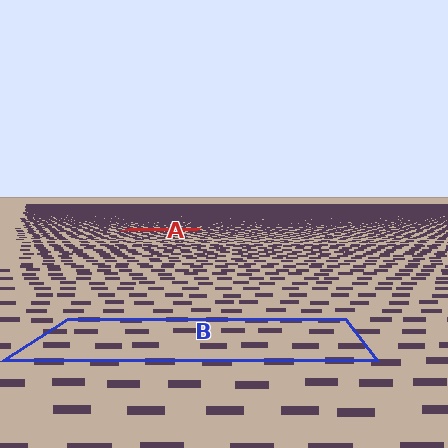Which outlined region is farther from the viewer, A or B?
Region A is farther from the viewer — the texture elements inside it appear smaller and more densely packed.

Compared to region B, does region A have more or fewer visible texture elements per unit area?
Region A has more texture elements per unit area — they are packed more densely because it is farther away.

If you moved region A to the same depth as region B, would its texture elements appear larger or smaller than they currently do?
They would appear larger. At a closer depth, the same texture elements are projected at a bigger on-screen size.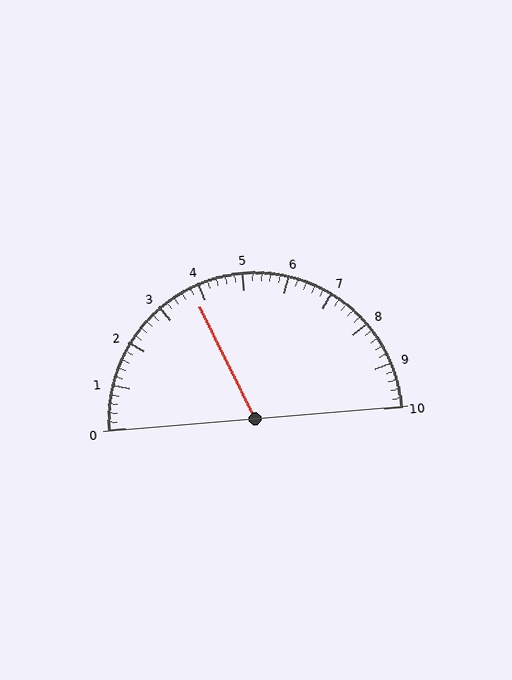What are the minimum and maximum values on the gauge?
The gauge ranges from 0 to 10.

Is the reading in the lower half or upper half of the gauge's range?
The reading is in the lower half of the range (0 to 10).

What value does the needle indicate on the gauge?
The needle indicates approximately 3.8.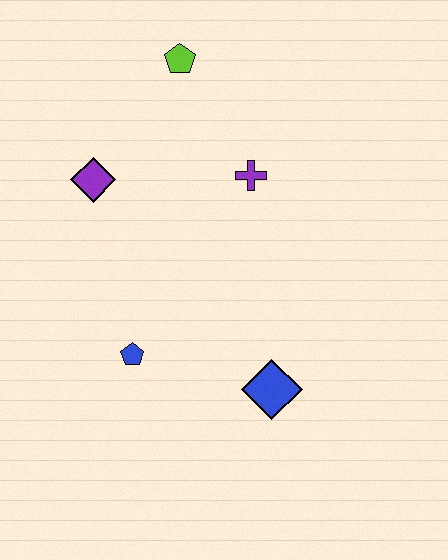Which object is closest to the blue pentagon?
The blue diamond is closest to the blue pentagon.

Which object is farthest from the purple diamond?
The blue diamond is farthest from the purple diamond.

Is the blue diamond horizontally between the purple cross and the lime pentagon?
No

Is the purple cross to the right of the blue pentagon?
Yes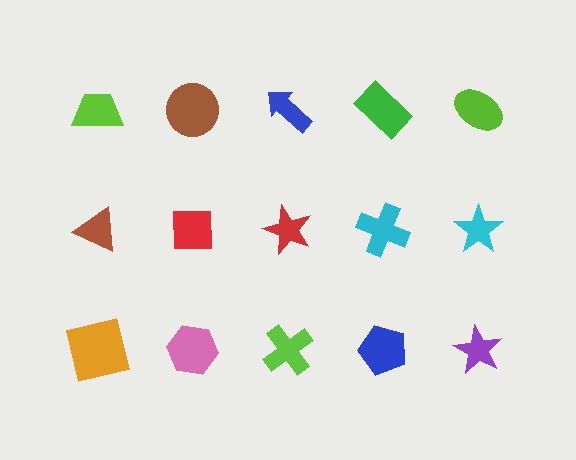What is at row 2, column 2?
A red square.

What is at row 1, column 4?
A green rectangle.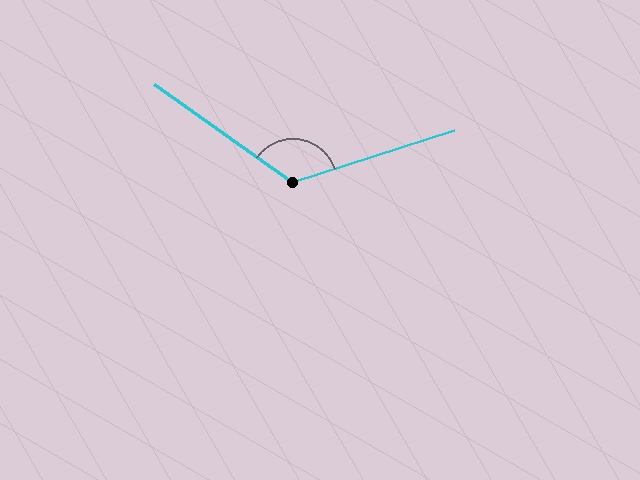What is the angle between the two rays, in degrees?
Approximately 127 degrees.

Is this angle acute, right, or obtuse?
It is obtuse.